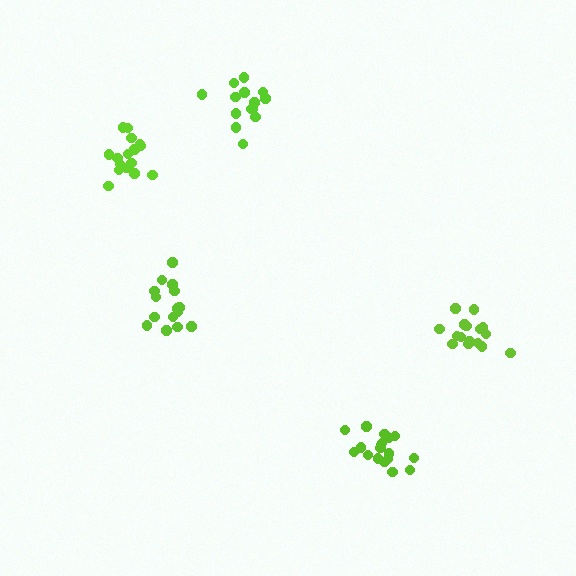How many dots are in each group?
Group 1: 17 dots, Group 2: 16 dots, Group 3: 18 dots, Group 4: 16 dots, Group 5: 14 dots (81 total).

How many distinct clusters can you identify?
There are 5 distinct clusters.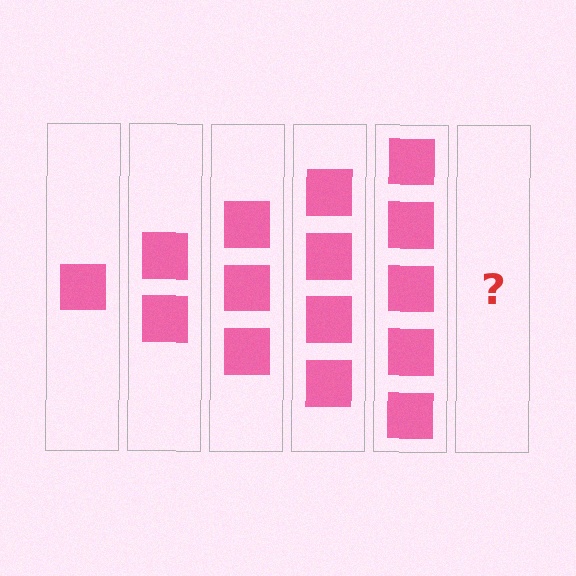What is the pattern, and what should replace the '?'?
The pattern is that each step adds one more square. The '?' should be 6 squares.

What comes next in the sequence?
The next element should be 6 squares.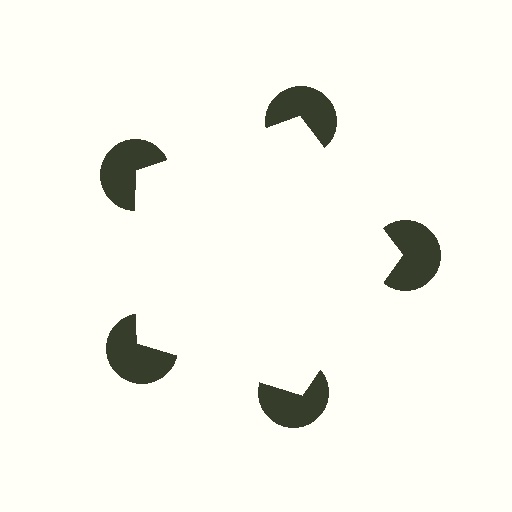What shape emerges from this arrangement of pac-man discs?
An illusory pentagon — its edges are inferred from the aligned wedge cuts in the pac-man discs, not physically drawn.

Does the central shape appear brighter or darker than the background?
It typically appears slightly brighter than the background, even though no actual brightness change is drawn.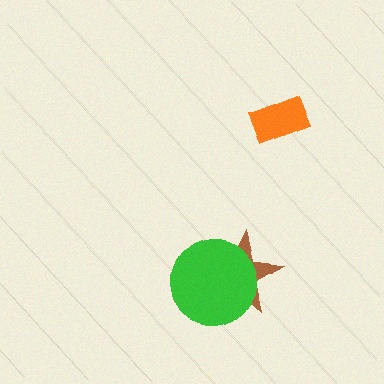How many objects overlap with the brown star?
1 object overlaps with the brown star.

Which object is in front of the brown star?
The green circle is in front of the brown star.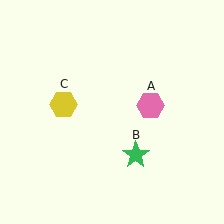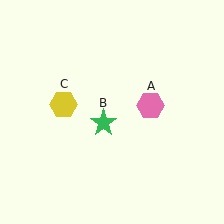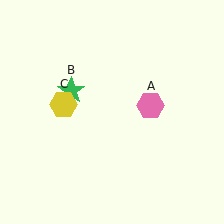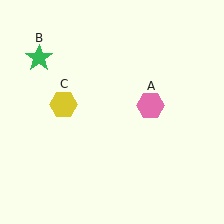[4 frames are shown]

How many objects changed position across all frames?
1 object changed position: green star (object B).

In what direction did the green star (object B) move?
The green star (object B) moved up and to the left.